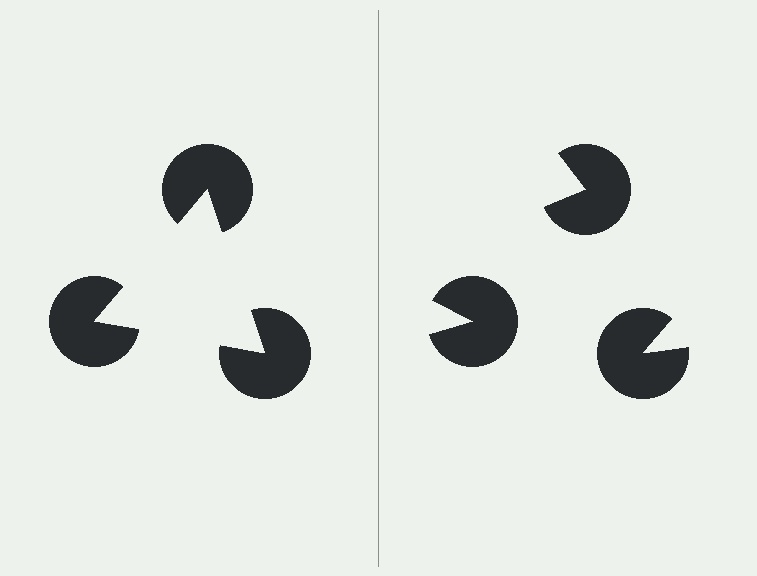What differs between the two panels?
The pac-man discs are positioned identically on both sides; only the wedge orientations differ. On the left they align to a triangle; on the right they are misaligned.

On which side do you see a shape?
An illusory triangle appears on the left side. On the right side the wedge cuts are rotated, so no coherent shape forms.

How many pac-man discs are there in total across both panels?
6 — 3 on each side.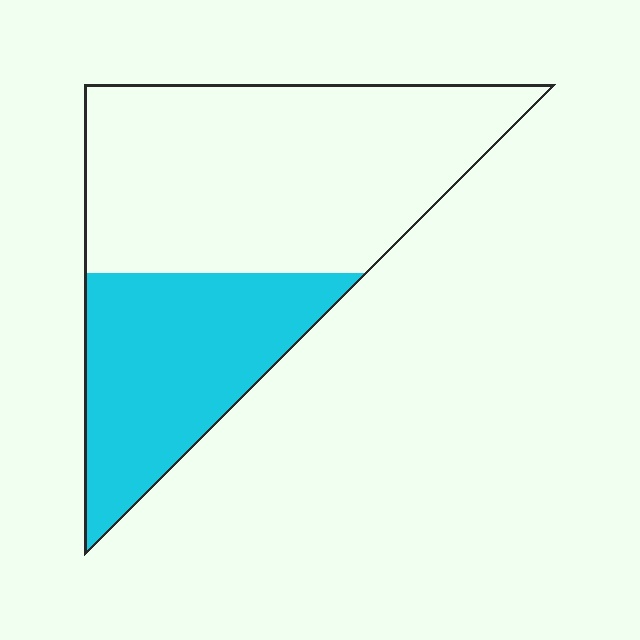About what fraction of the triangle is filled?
About three eighths (3/8).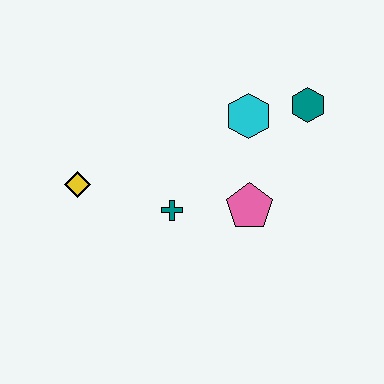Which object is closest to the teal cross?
The pink pentagon is closest to the teal cross.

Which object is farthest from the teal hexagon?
The yellow diamond is farthest from the teal hexagon.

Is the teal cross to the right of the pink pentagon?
No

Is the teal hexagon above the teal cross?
Yes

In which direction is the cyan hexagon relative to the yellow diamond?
The cyan hexagon is to the right of the yellow diamond.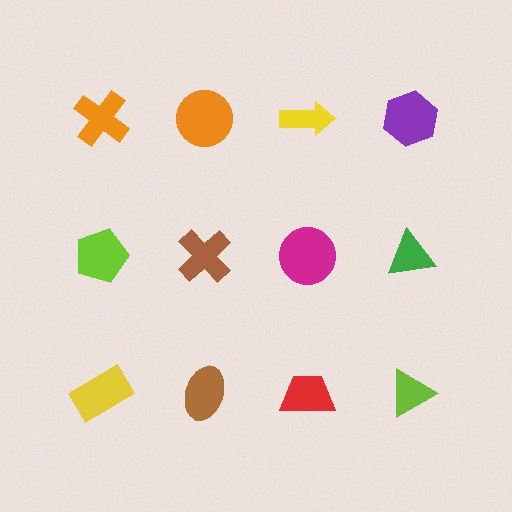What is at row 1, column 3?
A yellow arrow.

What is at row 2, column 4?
A green triangle.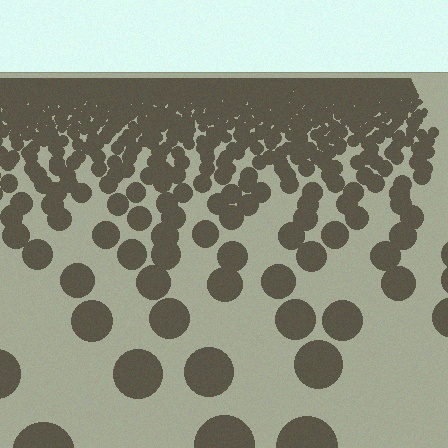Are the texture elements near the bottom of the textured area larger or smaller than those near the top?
Larger. Near the bottom, elements are closer to the viewer and appear at a bigger on-screen size.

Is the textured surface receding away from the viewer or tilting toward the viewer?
The surface is receding away from the viewer. Texture elements get smaller and denser toward the top.